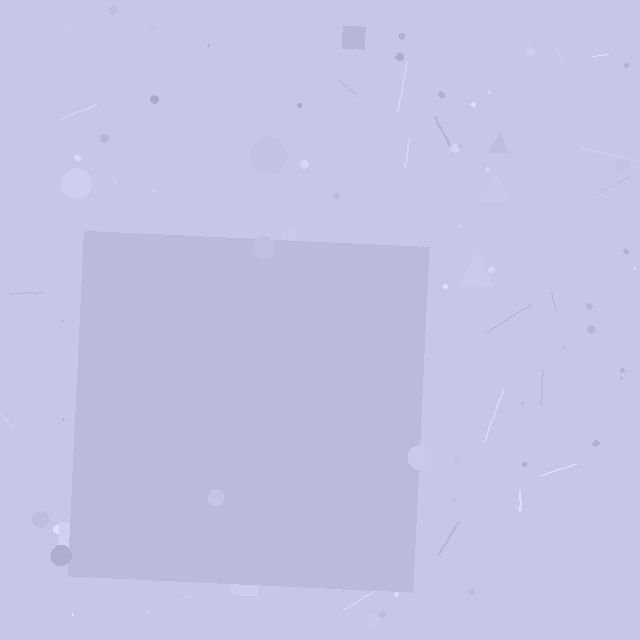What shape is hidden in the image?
A square is hidden in the image.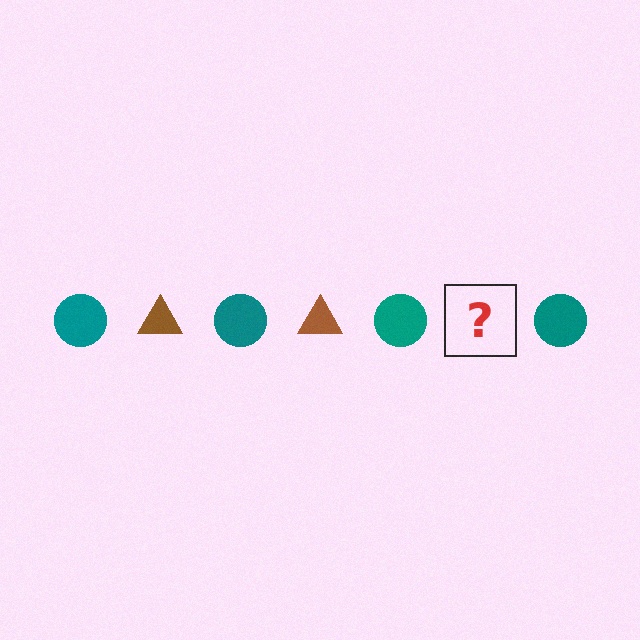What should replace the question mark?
The question mark should be replaced with a brown triangle.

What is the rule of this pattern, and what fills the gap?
The rule is that the pattern alternates between teal circle and brown triangle. The gap should be filled with a brown triangle.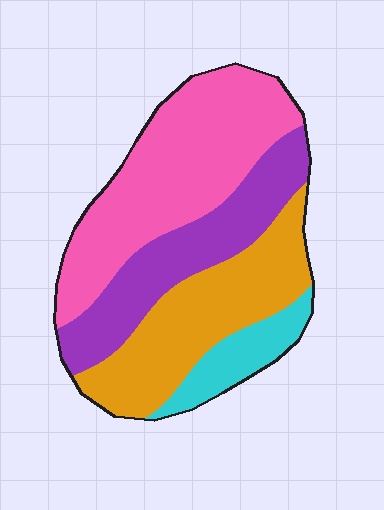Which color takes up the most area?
Pink, at roughly 40%.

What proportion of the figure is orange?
Orange takes up about one quarter (1/4) of the figure.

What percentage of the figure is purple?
Purple covers 24% of the figure.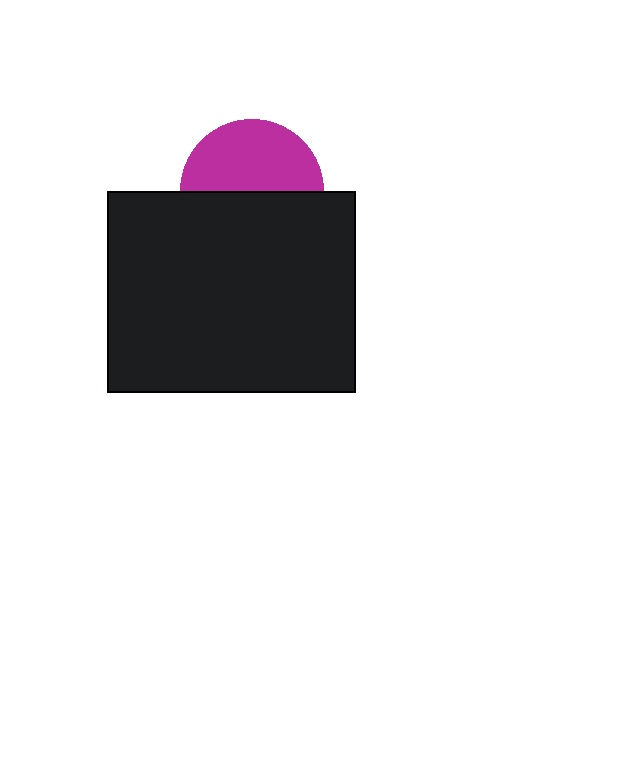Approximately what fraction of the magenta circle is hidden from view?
Roughly 50% of the magenta circle is hidden behind the black rectangle.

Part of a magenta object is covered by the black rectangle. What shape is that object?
It is a circle.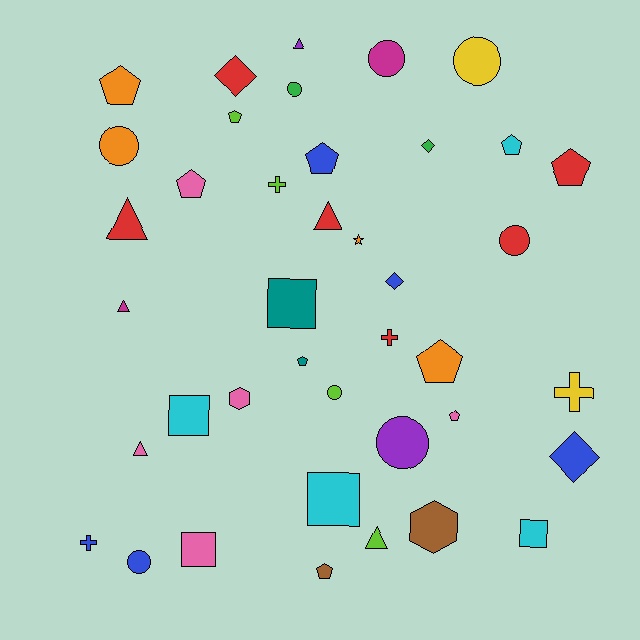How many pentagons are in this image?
There are 10 pentagons.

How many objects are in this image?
There are 40 objects.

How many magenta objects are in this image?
There are 2 magenta objects.